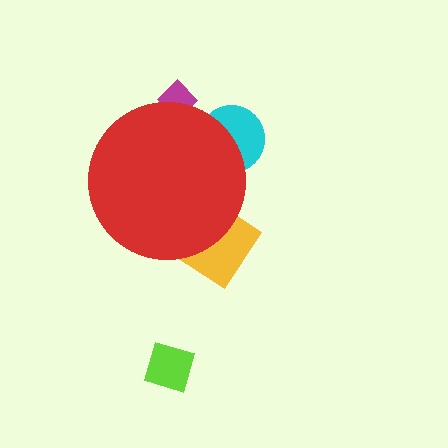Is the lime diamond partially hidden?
No, the lime diamond is fully visible.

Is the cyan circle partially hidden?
Yes, the cyan circle is partially hidden behind the red circle.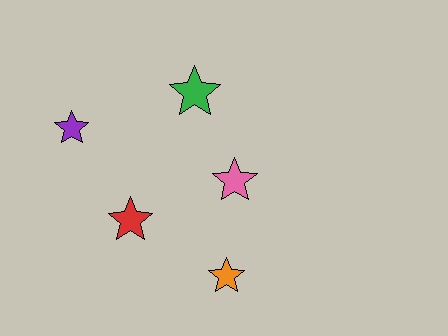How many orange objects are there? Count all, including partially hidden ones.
There is 1 orange object.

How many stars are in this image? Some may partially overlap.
There are 5 stars.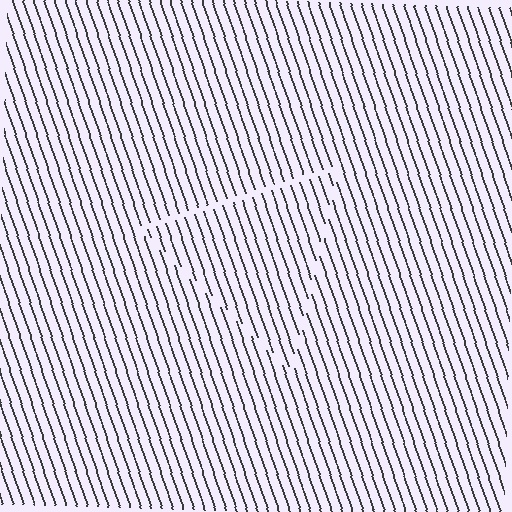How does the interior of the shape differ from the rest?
The interior of the shape contains the same grating, shifted by half a period — the contour is defined by the phase discontinuity where line-ends from the inner and outer gratings abut.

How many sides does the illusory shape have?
3 sides — the line-ends trace a triangle.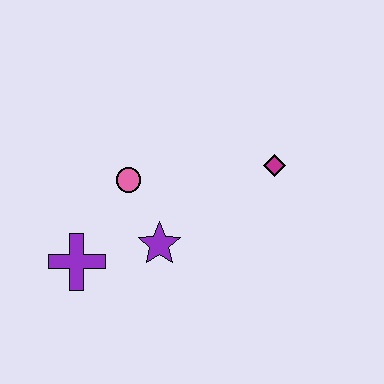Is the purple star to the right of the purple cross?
Yes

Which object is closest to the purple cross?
The purple star is closest to the purple cross.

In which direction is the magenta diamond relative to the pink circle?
The magenta diamond is to the right of the pink circle.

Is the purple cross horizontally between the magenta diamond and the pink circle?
No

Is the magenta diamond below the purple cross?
No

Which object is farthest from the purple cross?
The magenta diamond is farthest from the purple cross.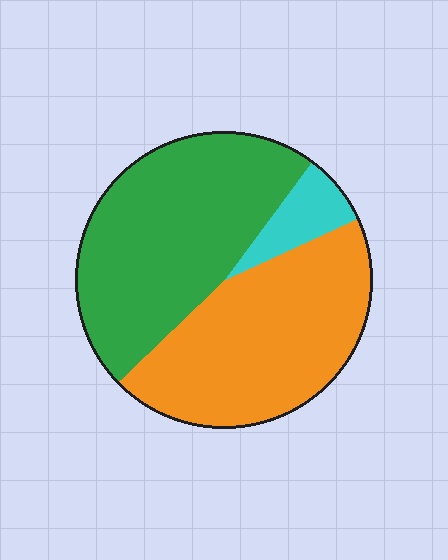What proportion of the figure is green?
Green covers roughly 50% of the figure.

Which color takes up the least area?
Cyan, at roughly 10%.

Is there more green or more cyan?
Green.